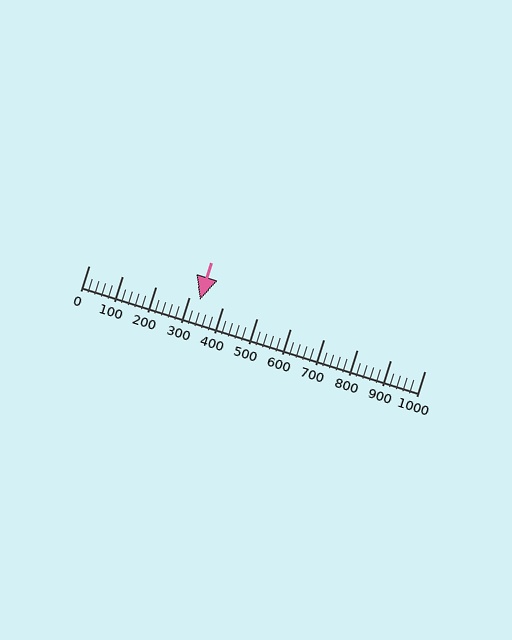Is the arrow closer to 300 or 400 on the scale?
The arrow is closer to 300.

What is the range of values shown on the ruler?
The ruler shows values from 0 to 1000.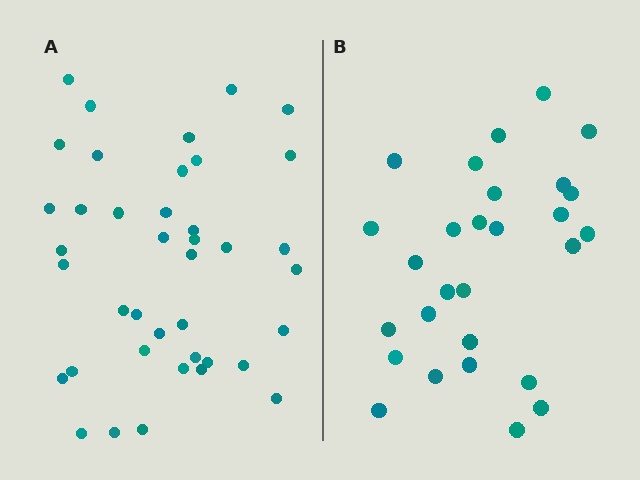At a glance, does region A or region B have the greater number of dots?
Region A (the left region) has more dots.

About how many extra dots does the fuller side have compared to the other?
Region A has roughly 12 or so more dots than region B.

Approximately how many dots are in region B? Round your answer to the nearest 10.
About 30 dots. (The exact count is 28, which rounds to 30.)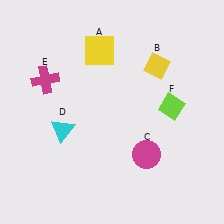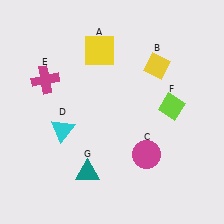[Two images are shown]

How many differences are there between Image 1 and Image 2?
There is 1 difference between the two images.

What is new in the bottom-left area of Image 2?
A teal triangle (G) was added in the bottom-left area of Image 2.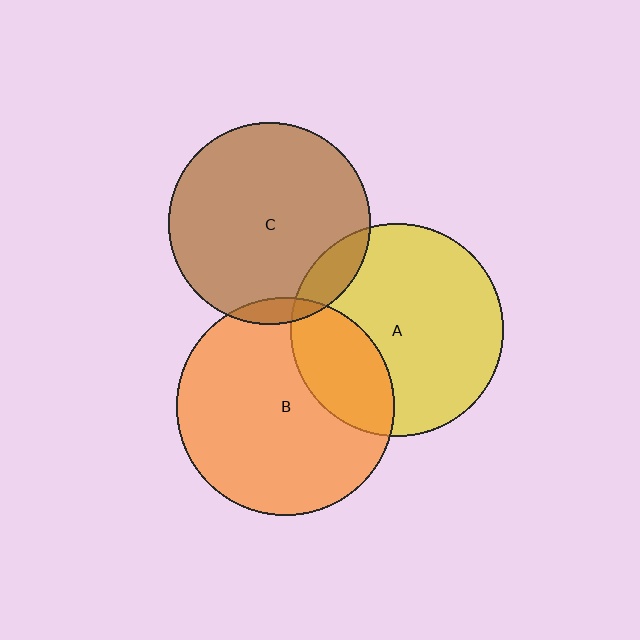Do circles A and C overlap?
Yes.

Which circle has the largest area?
Circle B (orange).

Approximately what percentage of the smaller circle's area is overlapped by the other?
Approximately 10%.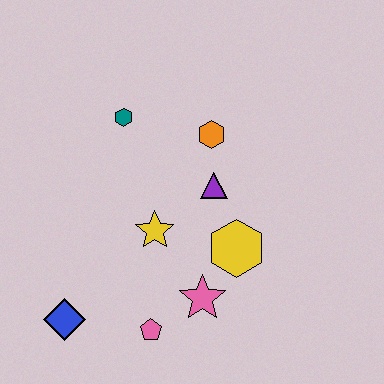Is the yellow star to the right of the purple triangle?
No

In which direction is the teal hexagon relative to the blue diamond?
The teal hexagon is above the blue diamond.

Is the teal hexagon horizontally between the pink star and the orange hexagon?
No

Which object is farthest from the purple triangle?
The blue diamond is farthest from the purple triangle.